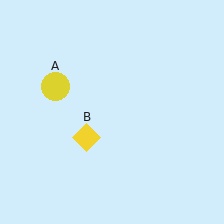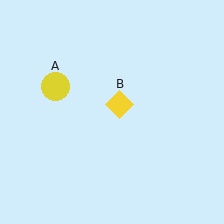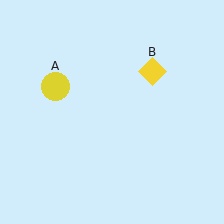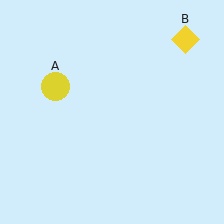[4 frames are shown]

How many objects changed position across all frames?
1 object changed position: yellow diamond (object B).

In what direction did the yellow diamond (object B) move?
The yellow diamond (object B) moved up and to the right.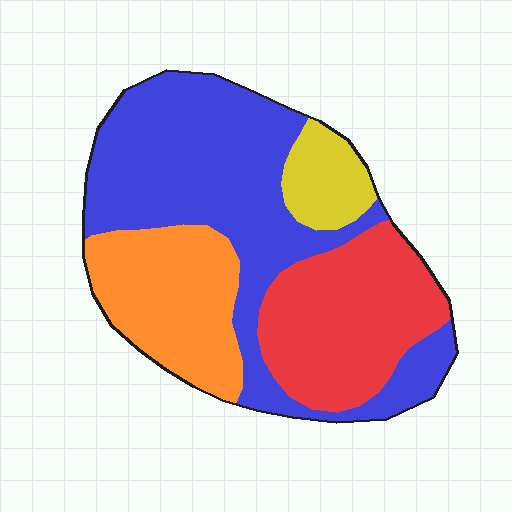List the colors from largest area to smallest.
From largest to smallest: blue, red, orange, yellow.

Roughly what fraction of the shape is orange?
Orange covers around 20% of the shape.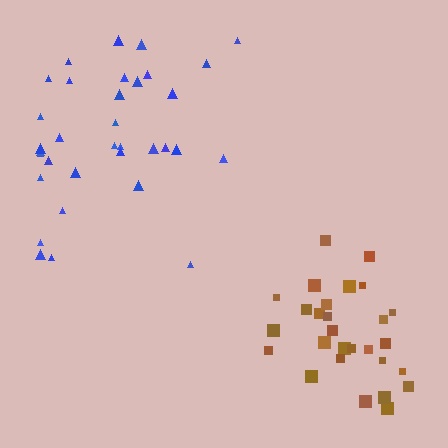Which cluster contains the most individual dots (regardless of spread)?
Blue (34).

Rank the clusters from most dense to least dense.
brown, blue.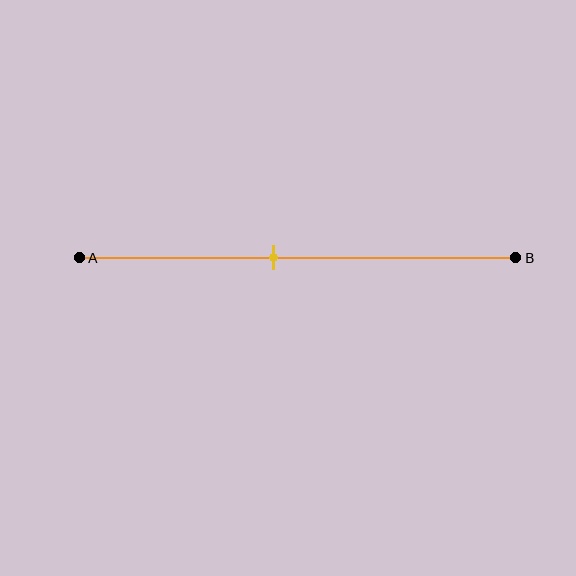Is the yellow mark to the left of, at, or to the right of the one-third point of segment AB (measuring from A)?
The yellow mark is to the right of the one-third point of segment AB.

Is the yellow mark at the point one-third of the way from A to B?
No, the mark is at about 45% from A, not at the 33% one-third point.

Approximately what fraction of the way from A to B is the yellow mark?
The yellow mark is approximately 45% of the way from A to B.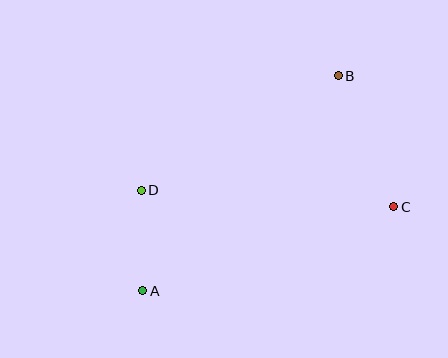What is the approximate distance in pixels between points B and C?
The distance between B and C is approximately 142 pixels.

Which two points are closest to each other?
Points A and D are closest to each other.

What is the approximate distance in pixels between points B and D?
The distance between B and D is approximately 228 pixels.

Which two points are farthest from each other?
Points A and B are farthest from each other.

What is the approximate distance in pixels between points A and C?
The distance between A and C is approximately 265 pixels.